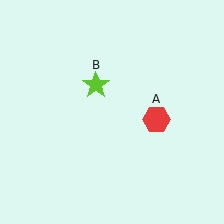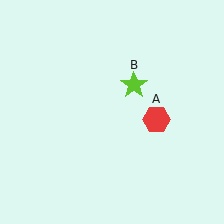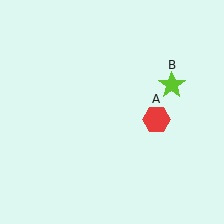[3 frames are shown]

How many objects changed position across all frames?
1 object changed position: lime star (object B).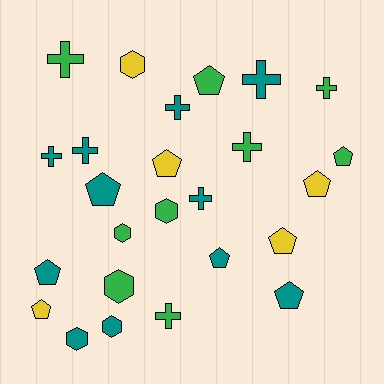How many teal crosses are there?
There are 5 teal crosses.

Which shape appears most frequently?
Pentagon, with 10 objects.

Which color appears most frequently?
Teal, with 11 objects.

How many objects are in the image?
There are 25 objects.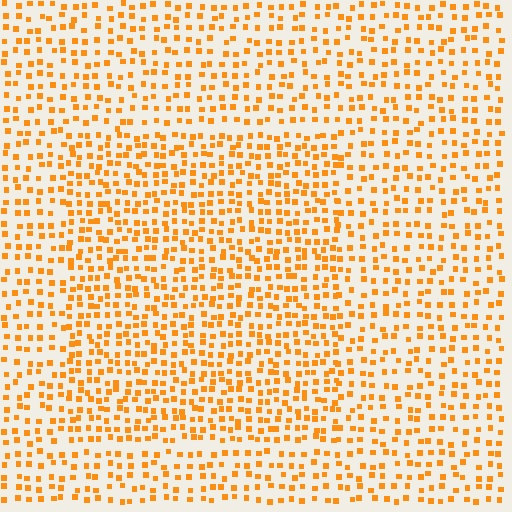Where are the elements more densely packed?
The elements are more densely packed inside the rectangle boundary.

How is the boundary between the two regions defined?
The boundary is defined by a change in element density (approximately 1.5x ratio). All elements are the same color, size, and shape.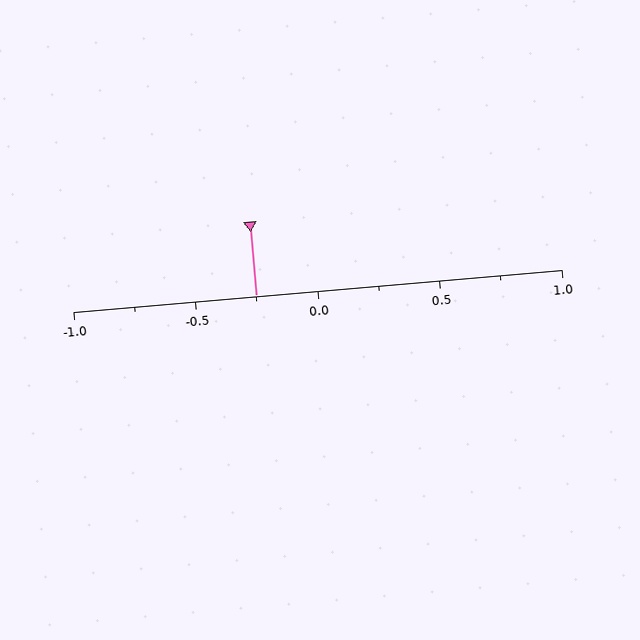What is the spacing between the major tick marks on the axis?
The major ticks are spaced 0.5 apart.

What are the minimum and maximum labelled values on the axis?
The axis runs from -1.0 to 1.0.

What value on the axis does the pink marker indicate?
The marker indicates approximately -0.25.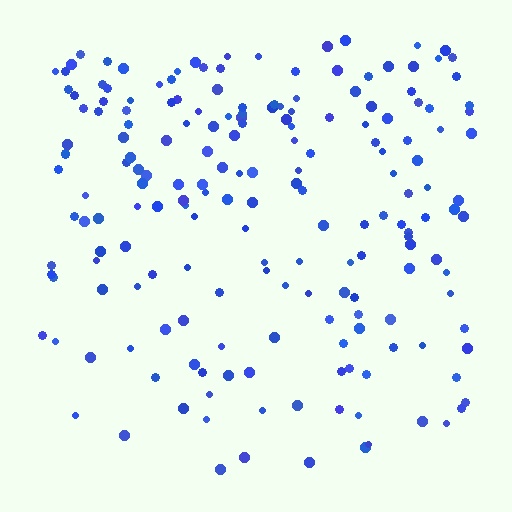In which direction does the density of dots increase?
From bottom to top, with the top side densest.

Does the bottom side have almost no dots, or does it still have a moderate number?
Still a moderate number, just noticeably fewer than the top.